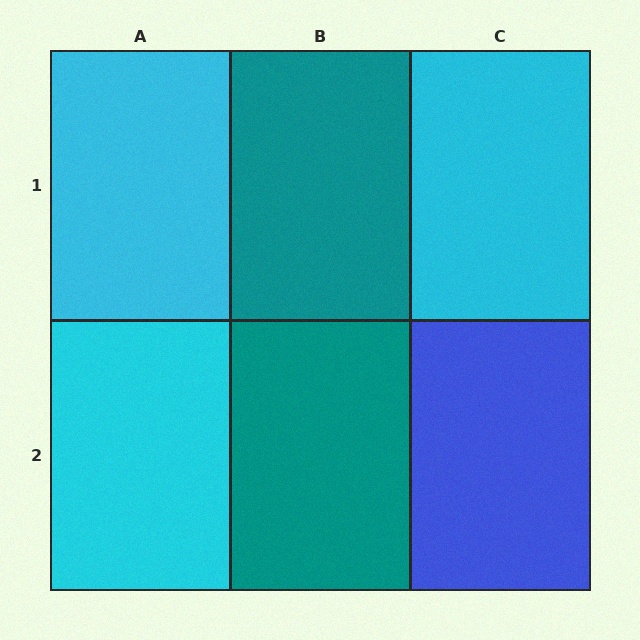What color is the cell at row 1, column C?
Cyan.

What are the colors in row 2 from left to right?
Cyan, teal, blue.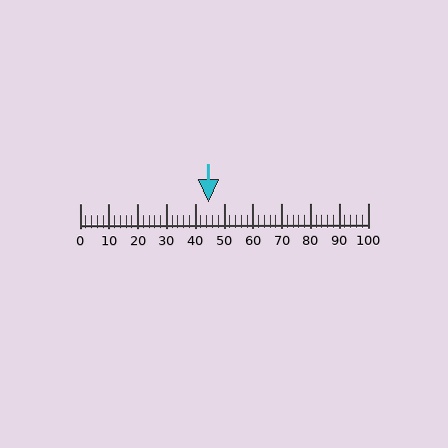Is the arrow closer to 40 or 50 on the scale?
The arrow is closer to 40.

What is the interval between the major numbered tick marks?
The major tick marks are spaced 10 units apart.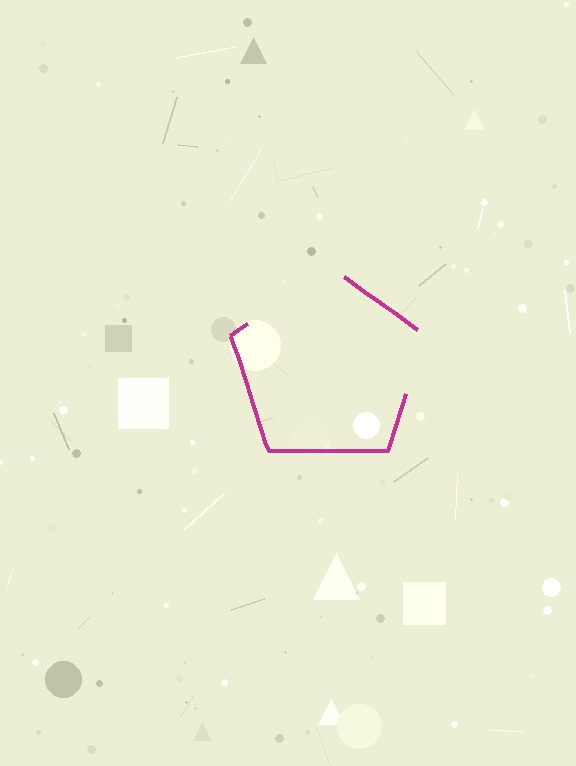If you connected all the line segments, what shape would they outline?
They would outline a pentagon.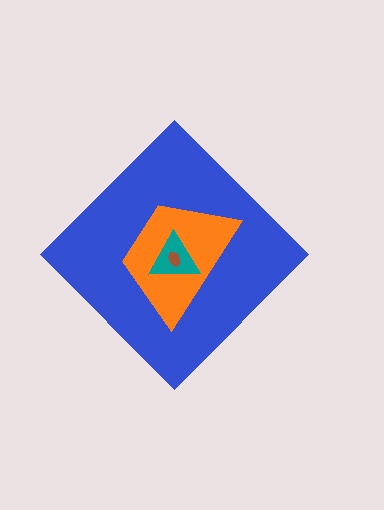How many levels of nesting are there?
4.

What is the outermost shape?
The blue diamond.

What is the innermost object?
The brown ellipse.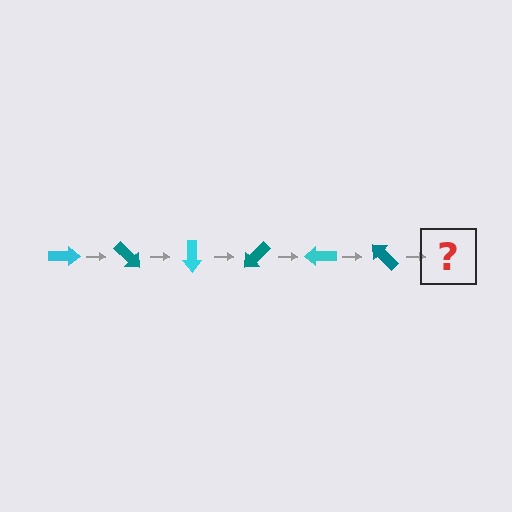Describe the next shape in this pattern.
It should be a cyan arrow, rotated 270 degrees from the start.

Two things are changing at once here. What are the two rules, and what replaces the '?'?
The two rules are that it rotates 45 degrees each step and the color cycles through cyan and teal. The '?' should be a cyan arrow, rotated 270 degrees from the start.